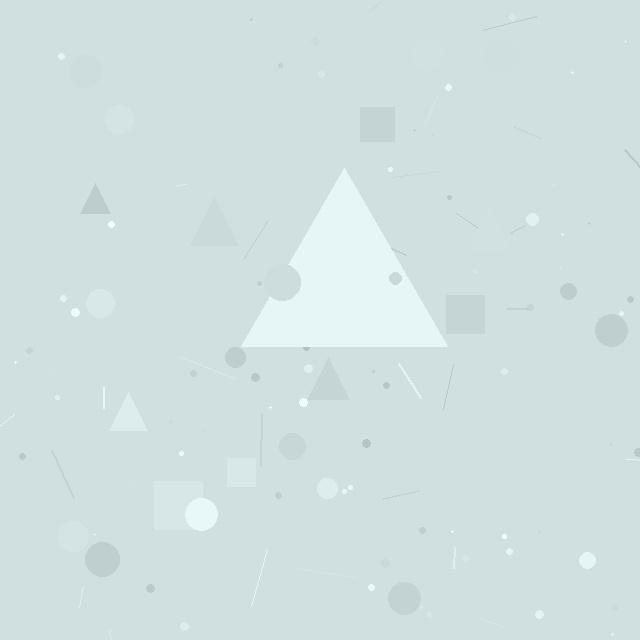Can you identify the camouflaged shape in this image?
The camouflaged shape is a triangle.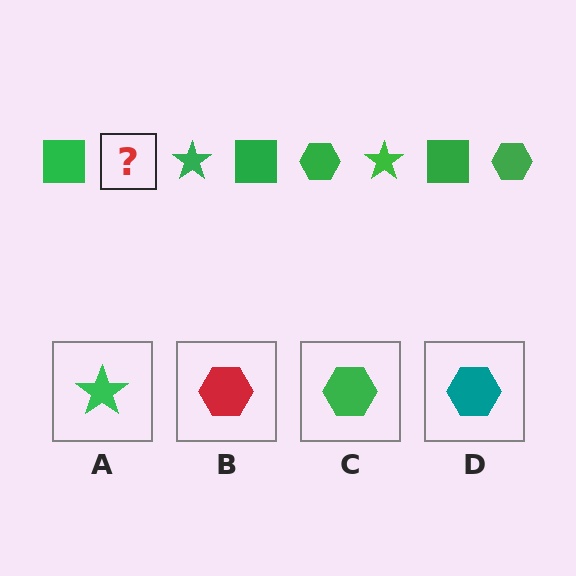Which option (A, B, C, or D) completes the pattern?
C.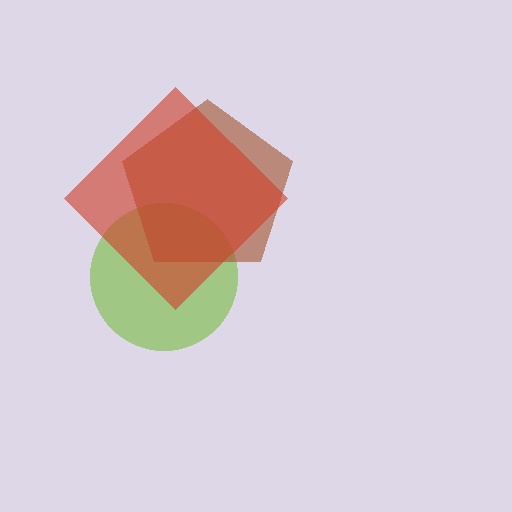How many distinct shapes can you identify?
There are 3 distinct shapes: a lime circle, a brown pentagon, a red diamond.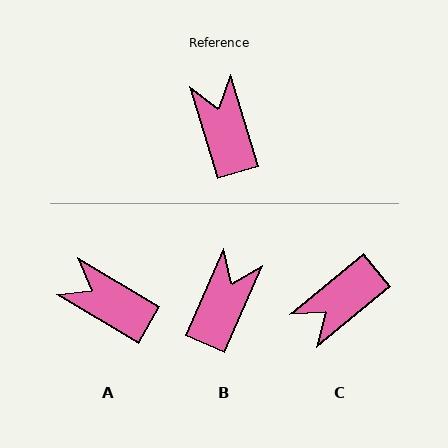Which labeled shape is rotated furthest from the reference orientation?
C, about 113 degrees away.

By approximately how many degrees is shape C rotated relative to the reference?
Approximately 113 degrees counter-clockwise.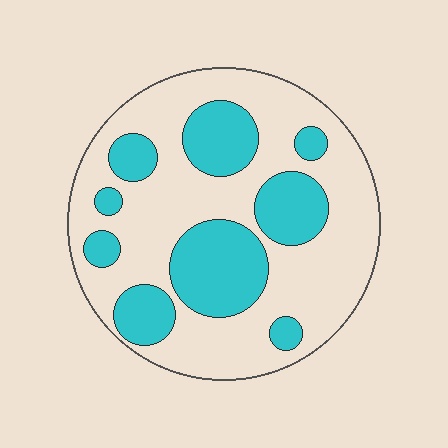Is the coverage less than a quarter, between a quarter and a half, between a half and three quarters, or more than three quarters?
Between a quarter and a half.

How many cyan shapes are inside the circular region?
9.